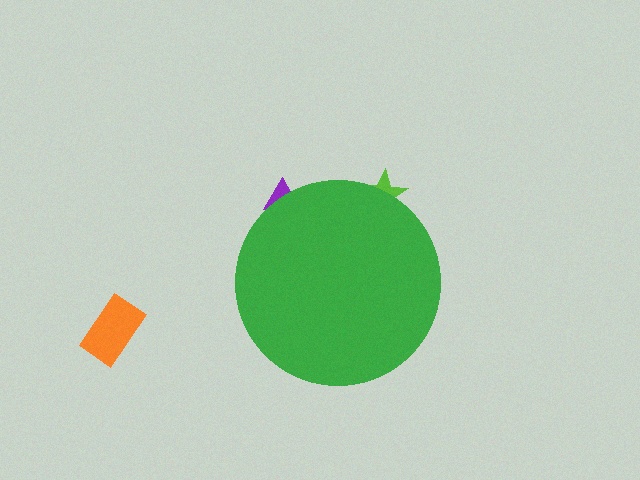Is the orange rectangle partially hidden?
No, the orange rectangle is fully visible.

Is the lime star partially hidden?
Yes, the lime star is partially hidden behind the green circle.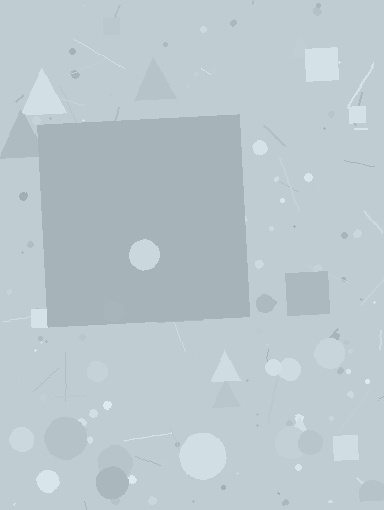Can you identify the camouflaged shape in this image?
The camouflaged shape is a square.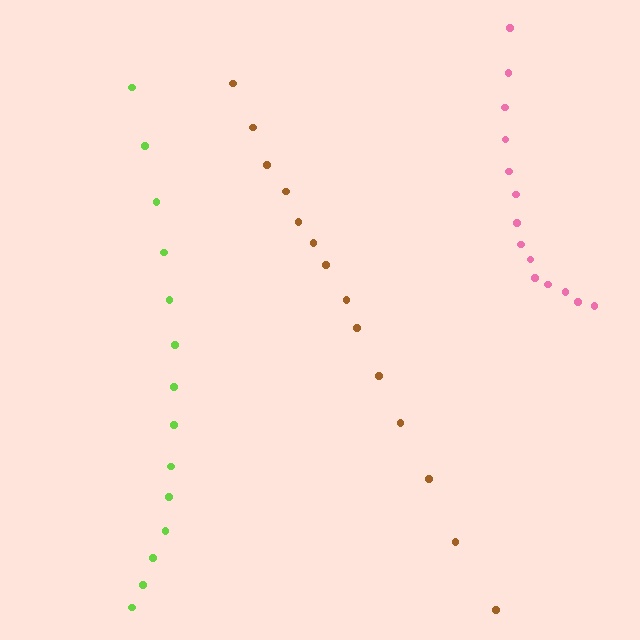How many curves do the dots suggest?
There are 3 distinct paths.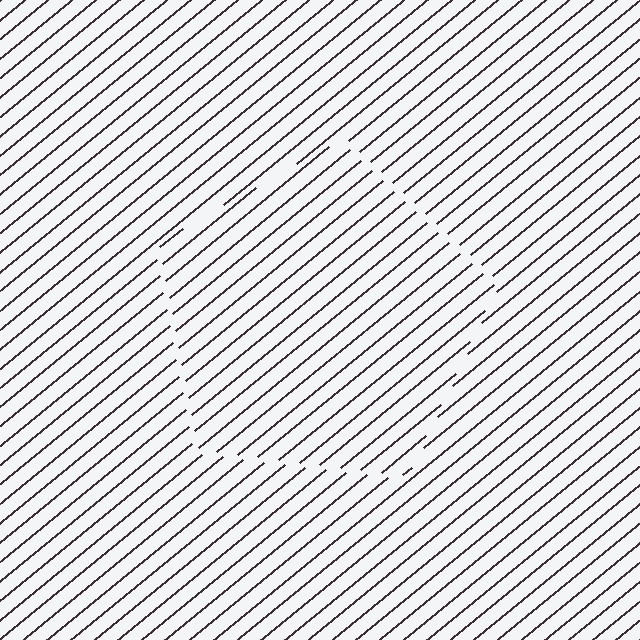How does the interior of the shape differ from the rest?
The interior of the shape contains the same grating, shifted by half a period — the contour is defined by the phase discontinuity where line-ends from the inner and outer gratings abut.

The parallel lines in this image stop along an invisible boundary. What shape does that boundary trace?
An illusory pentagon. The interior of the shape contains the same grating, shifted by half a period — the contour is defined by the phase discontinuity where line-ends from the inner and outer gratings abut.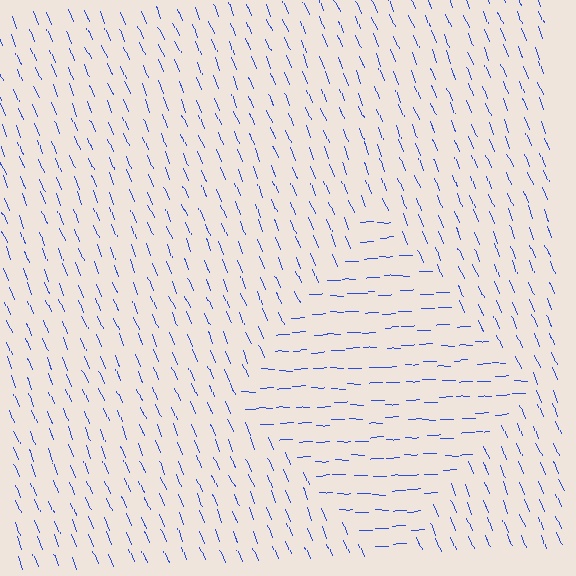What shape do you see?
I see a diamond.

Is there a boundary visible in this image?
Yes, there is a texture boundary formed by a change in line orientation.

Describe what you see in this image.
The image is filled with small blue line segments. A diamond region in the image has lines oriented differently from the surrounding lines, creating a visible texture boundary.